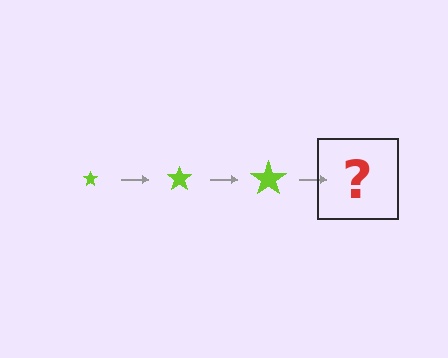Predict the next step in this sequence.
The next step is a lime star, larger than the previous one.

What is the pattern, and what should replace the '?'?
The pattern is that the star gets progressively larger each step. The '?' should be a lime star, larger than the previous one.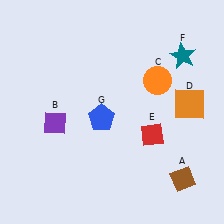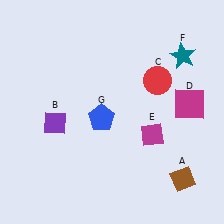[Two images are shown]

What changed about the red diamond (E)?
In Image 1, E is red. In Image 2, it changed to magenta.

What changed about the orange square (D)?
In Image 1, D is orange. In Image 2, it changed to magenta.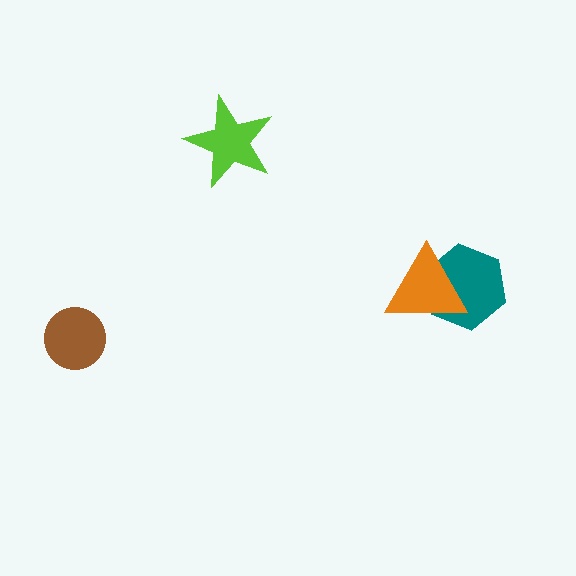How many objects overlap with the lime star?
0 objects overlap with the lime star.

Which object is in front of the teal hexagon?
The orange triangle is in front of the teal hexagon.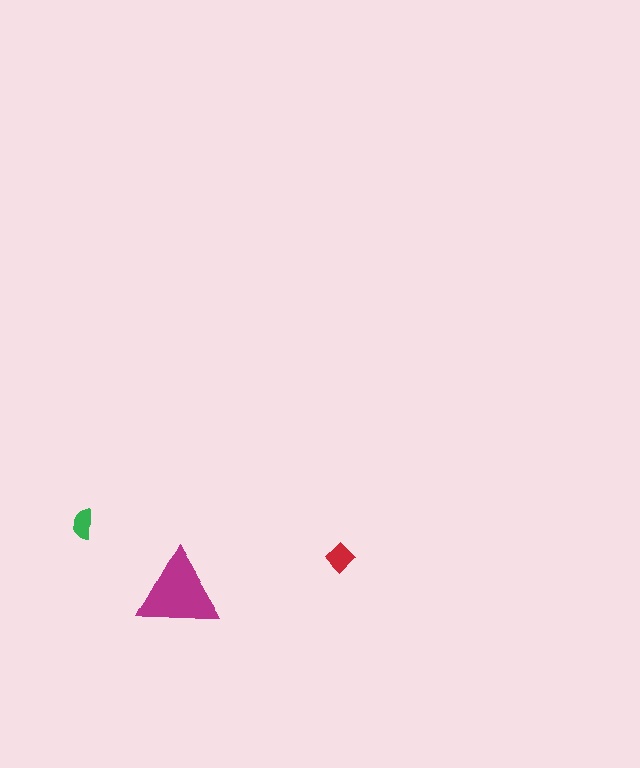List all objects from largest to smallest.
The magenta triangle, the red diamond, the green semicircle.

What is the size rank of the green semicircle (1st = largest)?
3rd.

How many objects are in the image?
There are 3 objects in the image.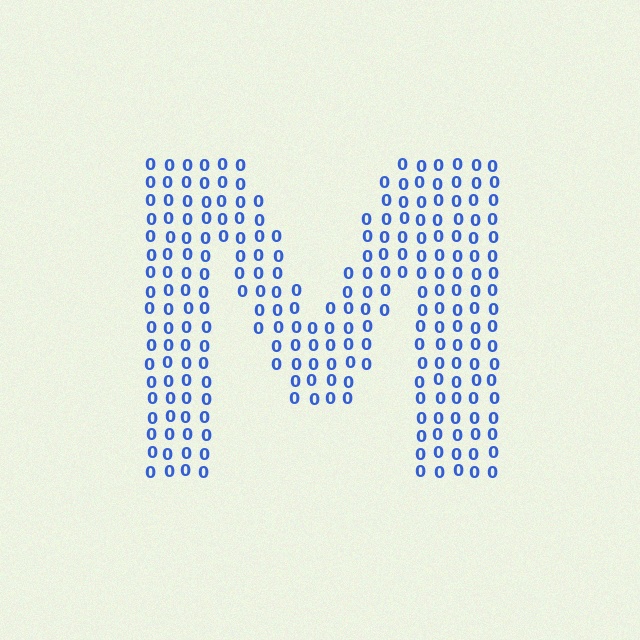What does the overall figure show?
The overall figure shows the letter M.